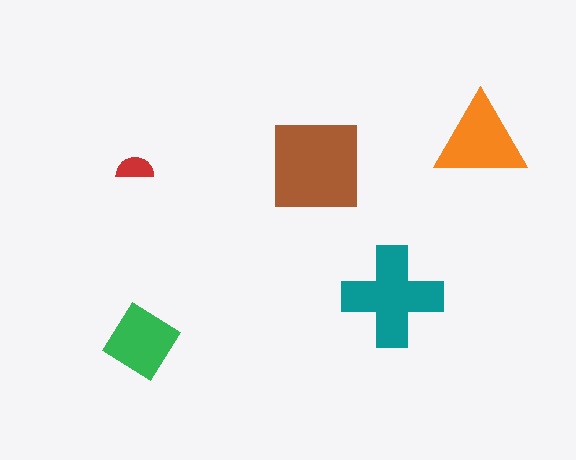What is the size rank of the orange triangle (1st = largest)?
3rd.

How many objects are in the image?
There are 5 objects in the image.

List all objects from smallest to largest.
The red semicircle, the green diamond, the orange triangle, the teal cross, the brown square.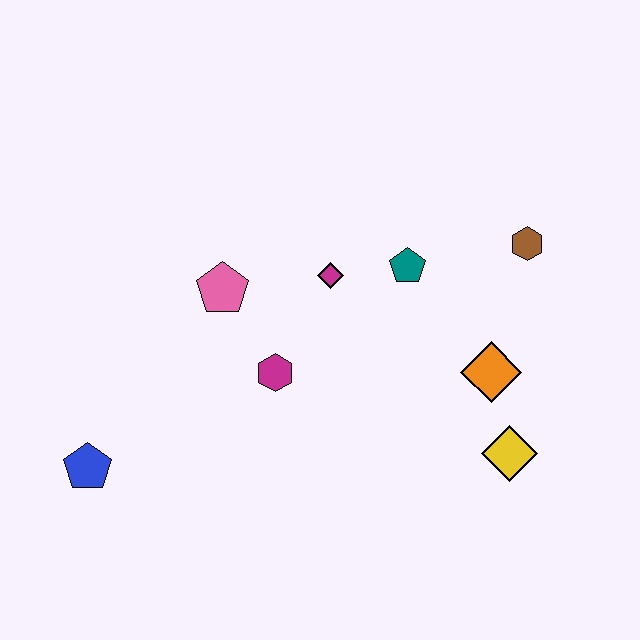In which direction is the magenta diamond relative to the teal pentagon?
The magenta diamond is to the left of the teal pentagon.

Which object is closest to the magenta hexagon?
The pink pentagon is closest to the magenta hexagon.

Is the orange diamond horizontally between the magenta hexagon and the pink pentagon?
No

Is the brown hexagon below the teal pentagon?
No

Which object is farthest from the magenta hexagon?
The brown hexagon is farthest from the magenta hexagon.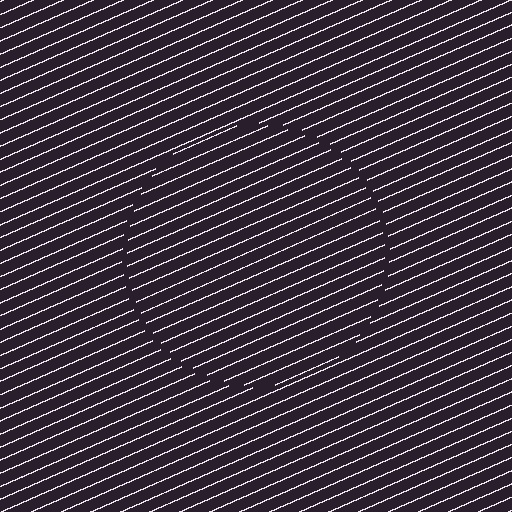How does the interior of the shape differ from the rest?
The interior of the shape contains the same grating, shifted by half a period — the contour is defined by the phase discontinuity where line-ends from the inner and outer gratings abut.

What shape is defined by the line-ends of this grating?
An illusory circle. The interior of the shape contains the same grating, shifted by half a period — the contour is defined by the phase discontinuity where line-ends from the inner and outer gratings abut.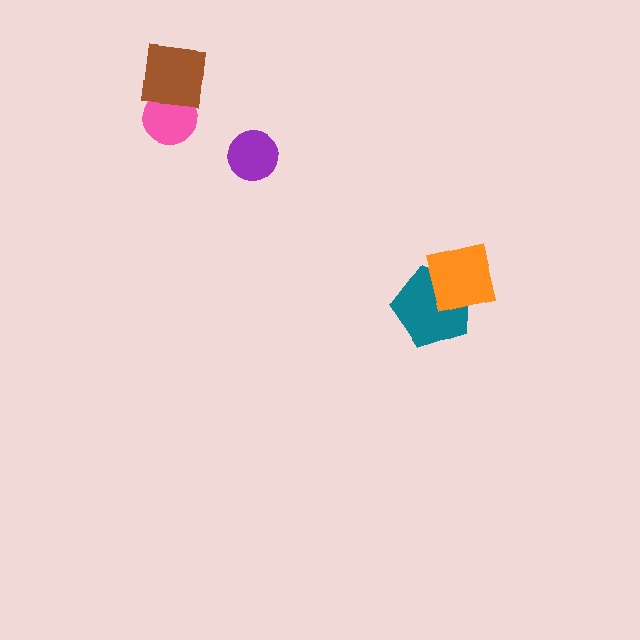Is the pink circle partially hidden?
Yes, it is partially covered by another shape.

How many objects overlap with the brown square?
1 object overlaps with the brown square.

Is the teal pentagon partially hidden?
Yes, it is partially covered by another shape.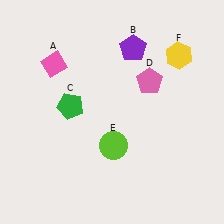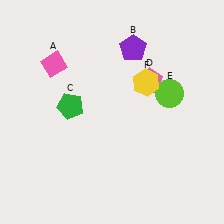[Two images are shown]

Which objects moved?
The objects that moved are: the lime circle (E), the yellow hexagon (F).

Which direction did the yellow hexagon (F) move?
The yellow hexagon (F) moved left.